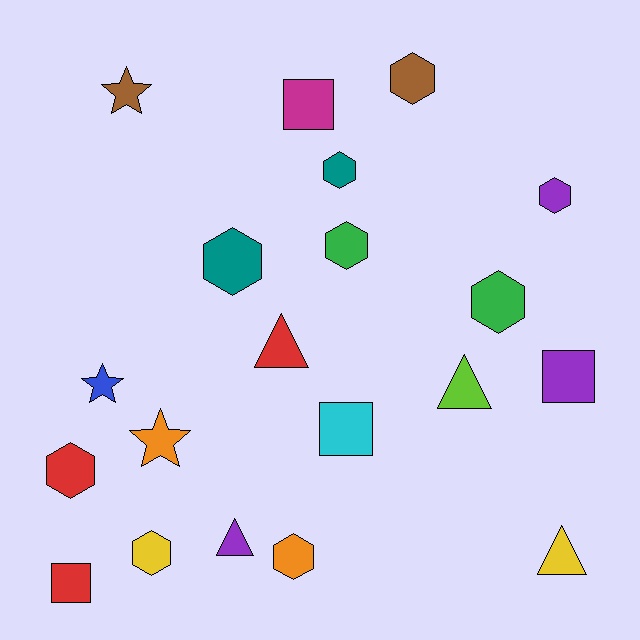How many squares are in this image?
There are 4 squares.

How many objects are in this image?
There are 20 objects.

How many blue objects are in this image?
There is 1 blue object.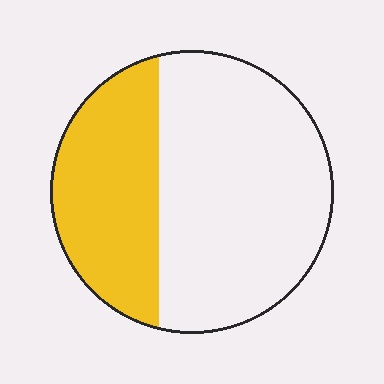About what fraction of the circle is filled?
About one third (1/3).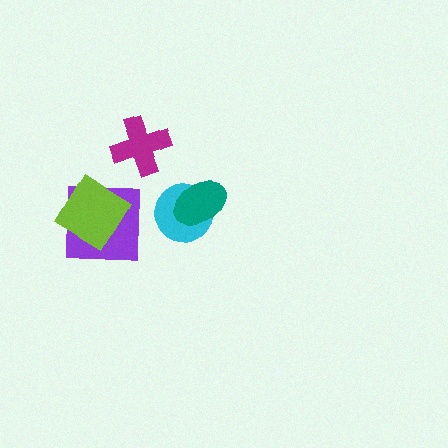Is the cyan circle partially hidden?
Yes, it is partially covered by another shape.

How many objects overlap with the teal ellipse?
1 object overlaps with the teal ellipse.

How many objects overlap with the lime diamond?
1 object overlaps with the lime diamond.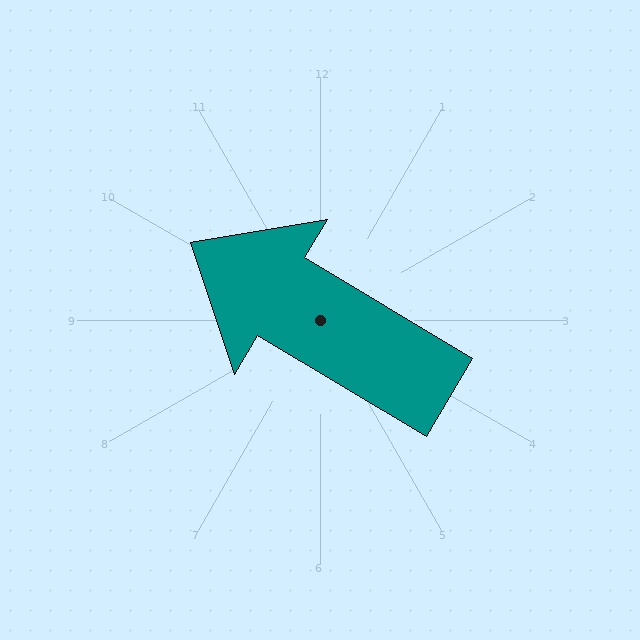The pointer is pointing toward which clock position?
Roughly 10 o'clock.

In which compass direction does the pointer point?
Northwest.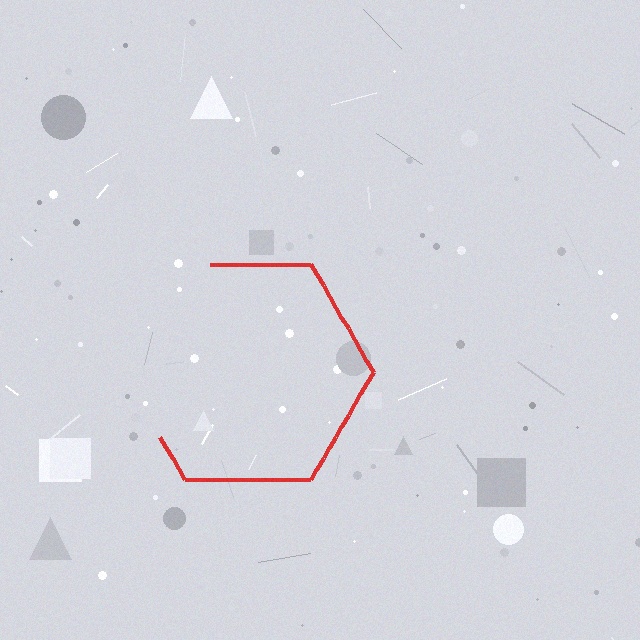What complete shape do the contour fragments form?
The contour fragments form a hexagon.